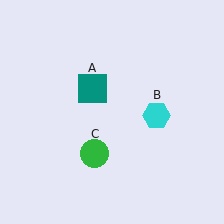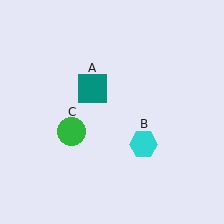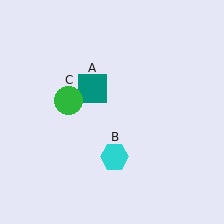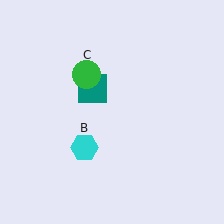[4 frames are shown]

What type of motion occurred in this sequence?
The cyan hexagon (object B), green circle (object C) rotated clockwise around the center of the scene.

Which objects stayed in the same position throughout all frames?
Teal square (object A) remained stationary.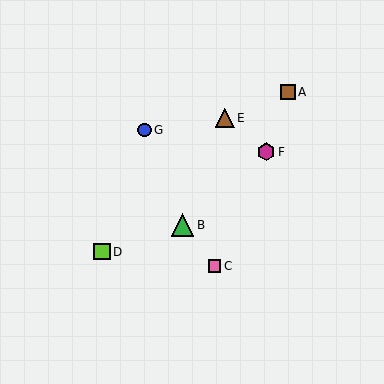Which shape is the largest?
The green triangle (labeled B) is the largest.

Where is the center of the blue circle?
The center of the blue circle is at (145, 130).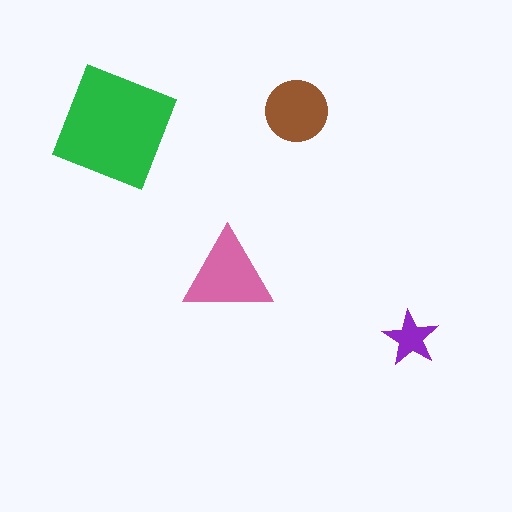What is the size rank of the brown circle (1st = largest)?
3rd.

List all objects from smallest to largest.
The purple star, the brown circle, the pink triangle, the green square.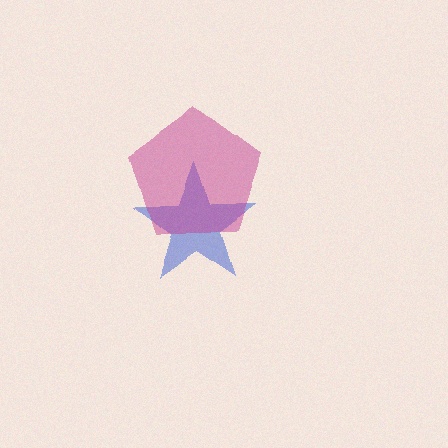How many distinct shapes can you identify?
There are 2 distinct shapes: a blue star, a magenta pentagon.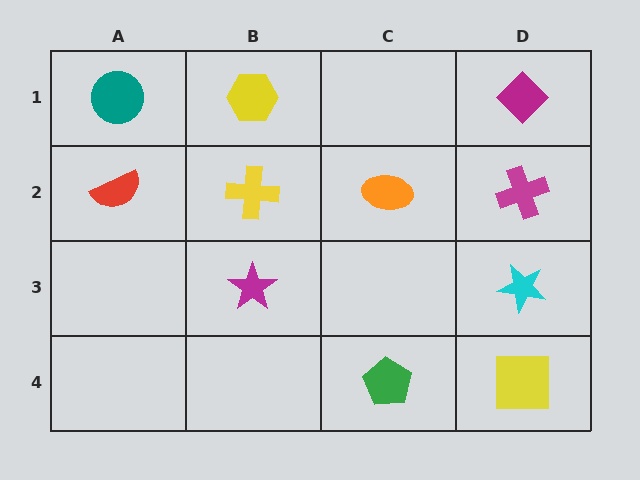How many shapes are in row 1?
3 shapes.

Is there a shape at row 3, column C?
No, that cell is empty.